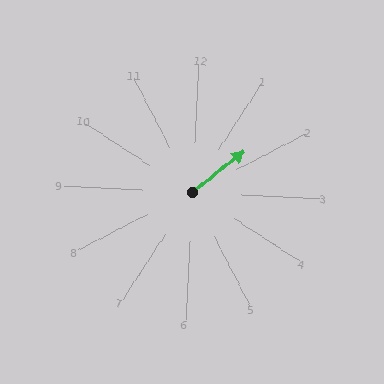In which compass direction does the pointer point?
Northeast.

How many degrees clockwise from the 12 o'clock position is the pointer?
Approximately 49 degrees.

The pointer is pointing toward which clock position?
Roughly 2 o'clock.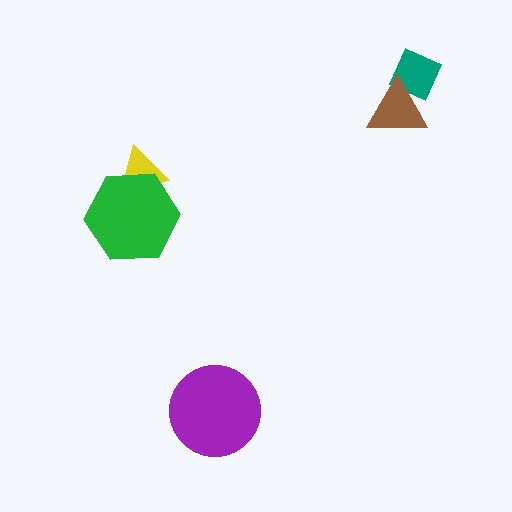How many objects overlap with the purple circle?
0 objects overlap with the purple circle.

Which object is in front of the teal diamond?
The brown triangle is in front of the teal diamond.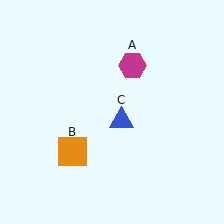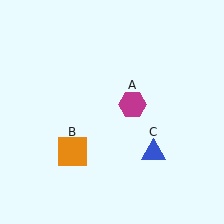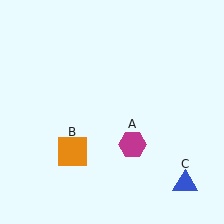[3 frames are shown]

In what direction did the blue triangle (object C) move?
The blue triangle (object C) moved down and to the right.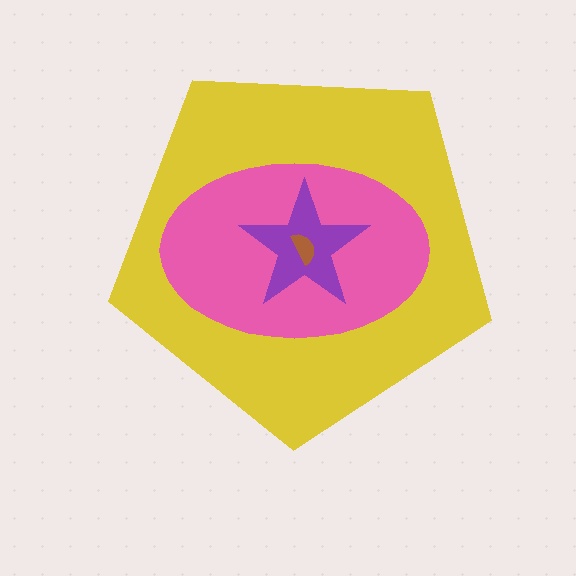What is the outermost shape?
The yellow pentagon.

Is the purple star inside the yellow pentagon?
Yes.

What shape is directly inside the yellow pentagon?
The pink ellipse.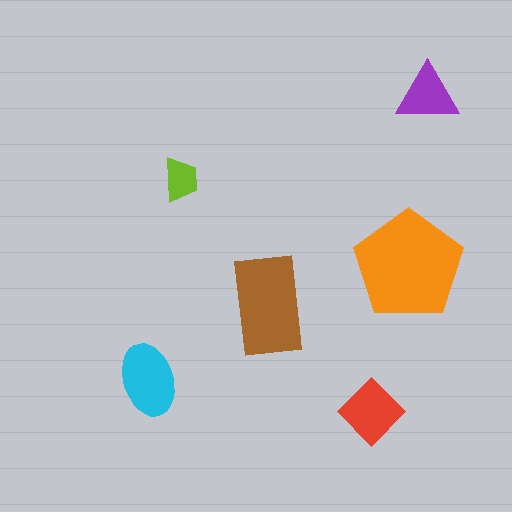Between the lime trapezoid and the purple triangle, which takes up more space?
The purple triangle.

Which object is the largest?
The orange pentagon.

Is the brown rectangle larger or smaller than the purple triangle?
Larger.